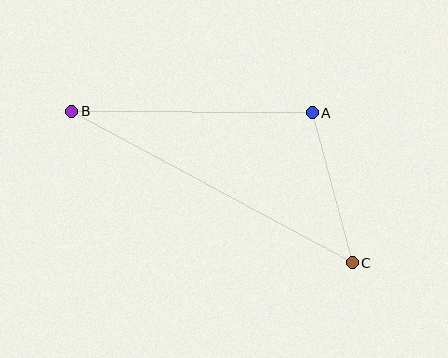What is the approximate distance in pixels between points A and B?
The distance between A and B is approximately 241 pixels.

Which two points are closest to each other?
Points A and C are closest to each other.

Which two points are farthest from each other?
Points B and C are farthest from each other.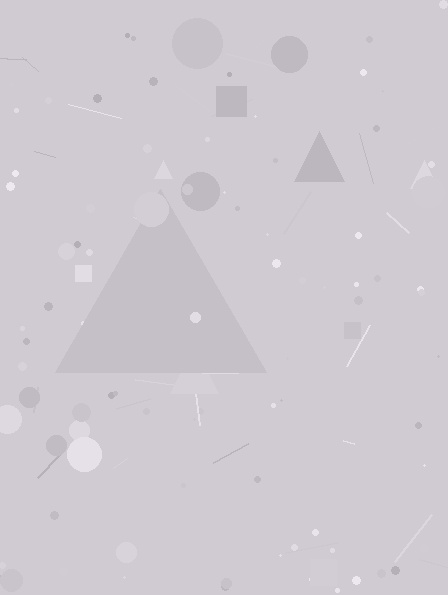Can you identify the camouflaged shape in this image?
The camouflaged shape is a triangle.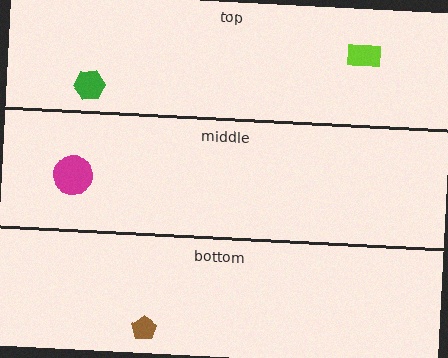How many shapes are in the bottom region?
1.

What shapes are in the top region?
The green hexagon, the lime rectangle.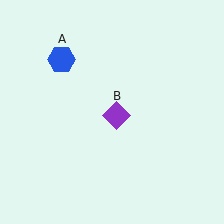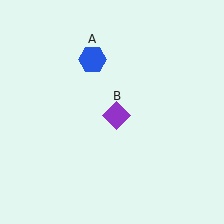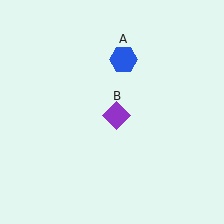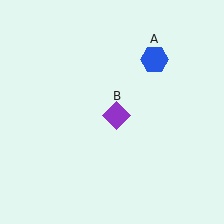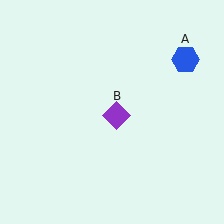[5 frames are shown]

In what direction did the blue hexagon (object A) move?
The blue hexagon (object A) moved right.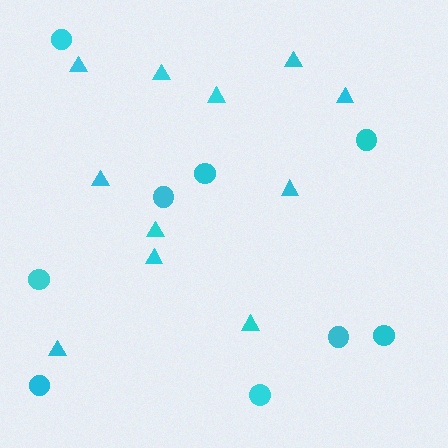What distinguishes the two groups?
There are 2 groups: one group of triangles (11) and one group of circles (9).